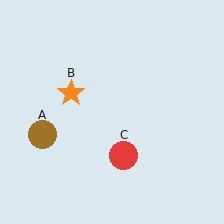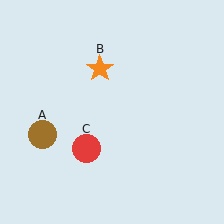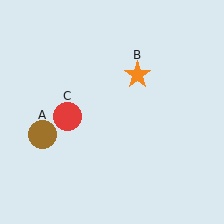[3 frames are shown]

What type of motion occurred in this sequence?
The orange star (object B), red circle (object C) rotated clockwise around the center of the scene.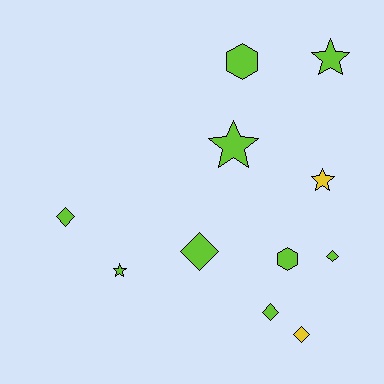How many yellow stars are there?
There is 1 yellow star.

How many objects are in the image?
There are 11 objects.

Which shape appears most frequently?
Diamond, with 5 objects.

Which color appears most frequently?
Lime, with 9 objects.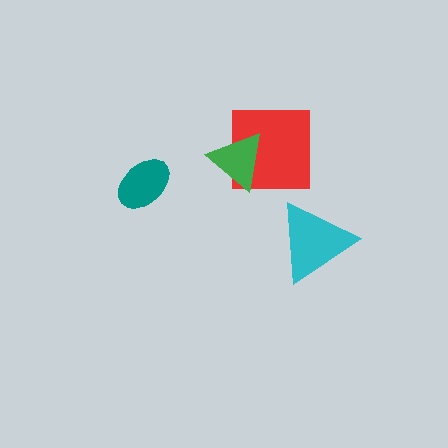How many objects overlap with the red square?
1 object overlaps with the red square.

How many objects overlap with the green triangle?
1 object overlaps with the green triangle.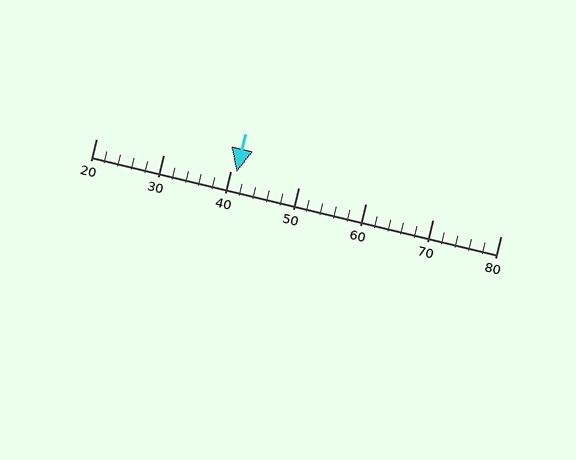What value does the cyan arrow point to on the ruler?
The cyan arrow points to approximately 41.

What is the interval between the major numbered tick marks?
The major tick marks are spaced 10 units apart.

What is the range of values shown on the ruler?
The ruler shows values from 20 to 80.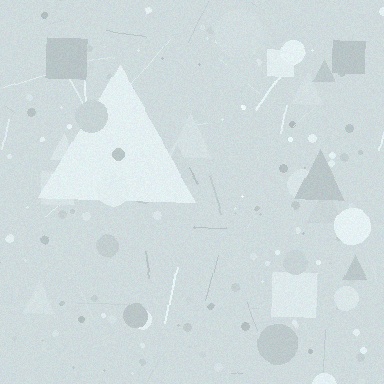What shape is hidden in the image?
A triangle is hidden in the image.